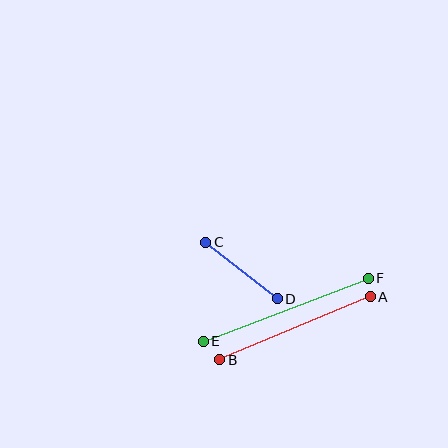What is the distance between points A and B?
The distance is approximately 163 pixels.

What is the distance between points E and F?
The distance is approximately 177 pixels.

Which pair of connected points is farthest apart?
Points E and F are farthest apart.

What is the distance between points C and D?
The distance is approximately 91 pixels.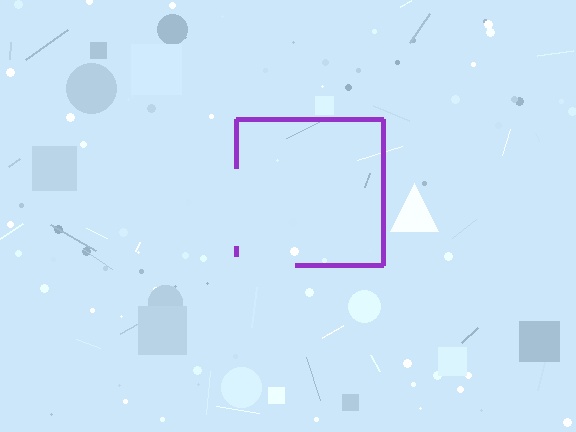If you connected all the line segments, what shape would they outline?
They would outline a square.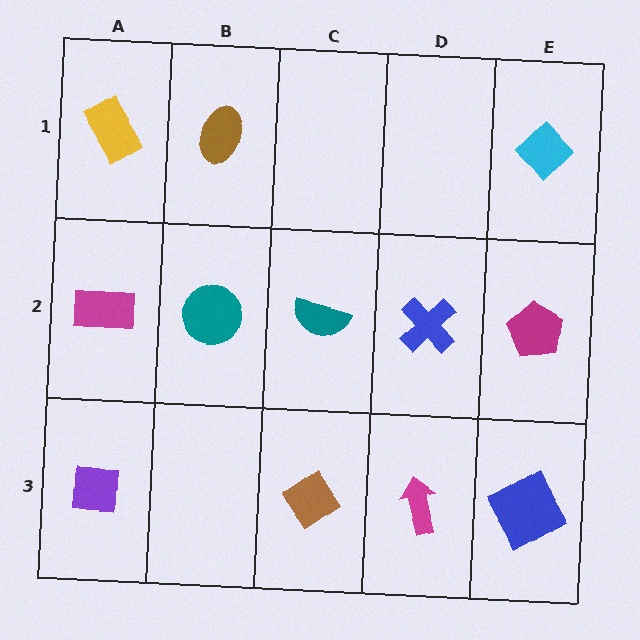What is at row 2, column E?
A magenta pentagon.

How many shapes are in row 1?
3 shapes.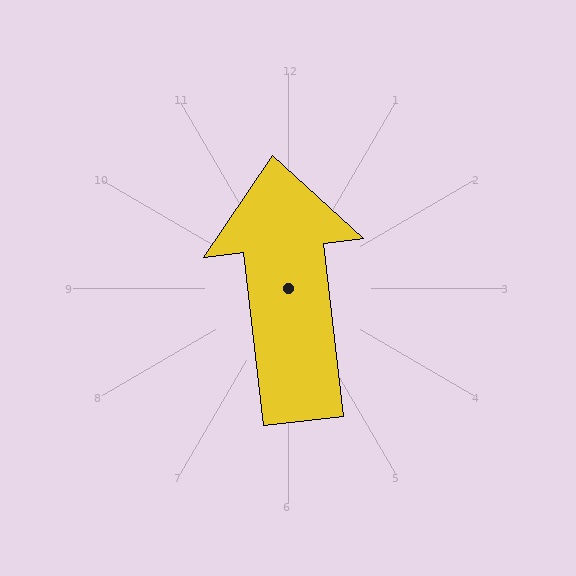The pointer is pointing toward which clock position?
Roughly 12 o'clock.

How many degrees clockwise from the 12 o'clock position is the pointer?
Approximately 353 degrees.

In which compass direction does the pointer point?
North.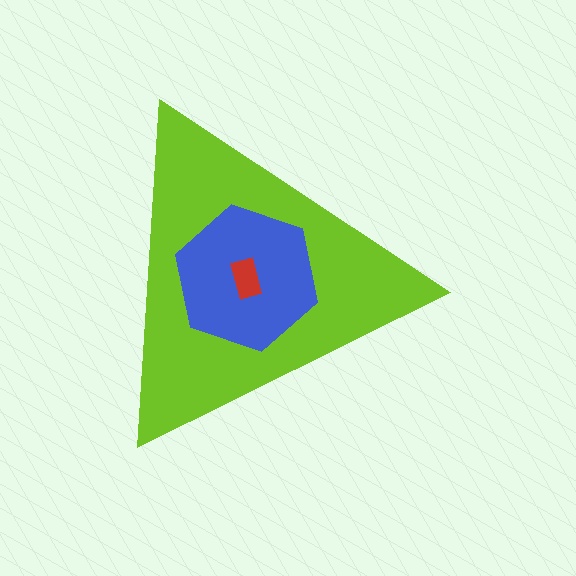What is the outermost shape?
The lime triangle.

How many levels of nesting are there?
3.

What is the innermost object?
The red rectangle.